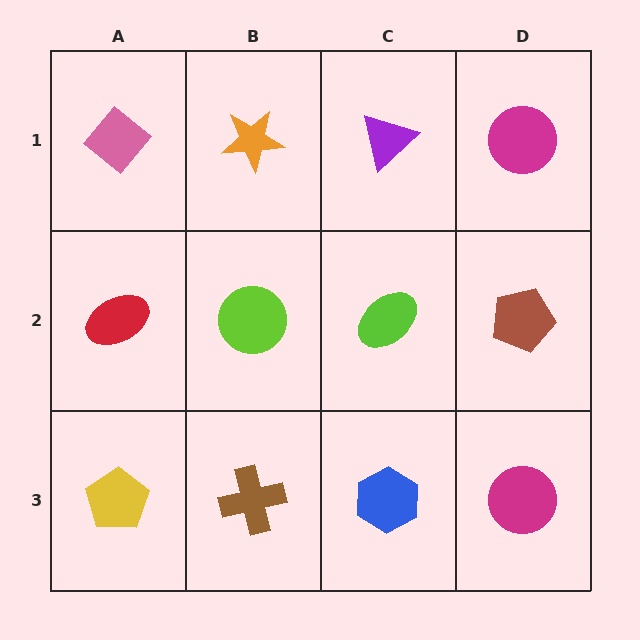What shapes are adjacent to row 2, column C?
A purple triangle (row 1, column C), a blue hexagon (row 3, column C), a lime circle (row 2, column B), a brown pentagon (row 2, column D).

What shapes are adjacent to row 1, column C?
A lime ellipse (row 2, column C), an orange star (row 1, column B), a magenta circle (row 1, column D).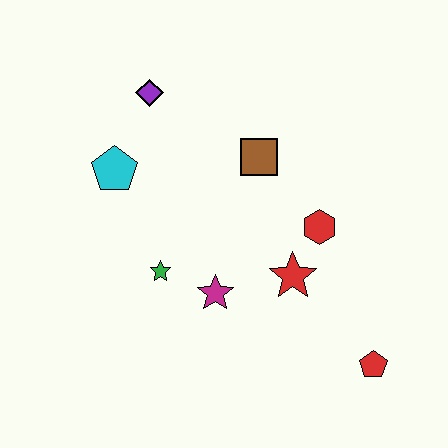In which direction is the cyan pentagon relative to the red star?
The cyan pentagon is to the left of the red star.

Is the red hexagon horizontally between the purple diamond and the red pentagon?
Yes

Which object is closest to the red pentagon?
The red star is closest to the red pentagon.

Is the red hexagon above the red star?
Yes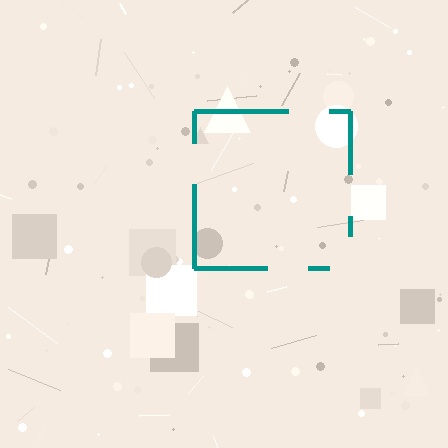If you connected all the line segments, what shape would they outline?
They would outline a square.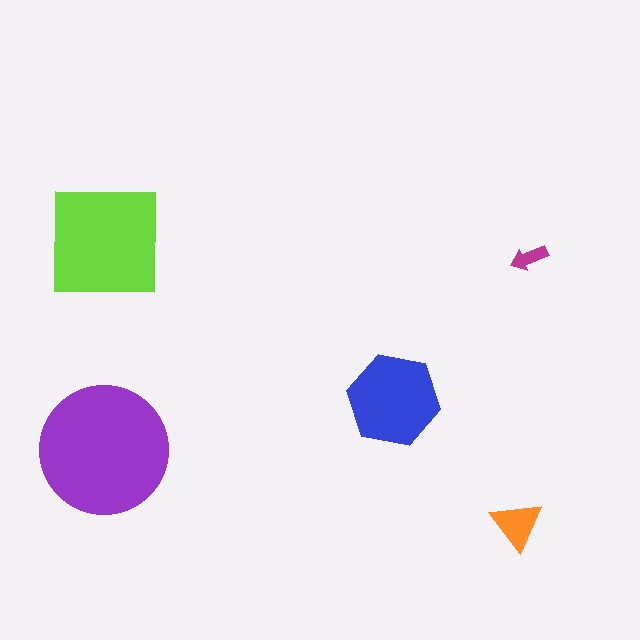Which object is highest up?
The lime square is topmost.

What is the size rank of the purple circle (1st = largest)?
1st.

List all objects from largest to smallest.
The purple circle, the lime square, the blue hexagon, the orange triangle, the magenta arrow.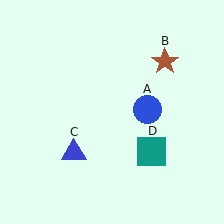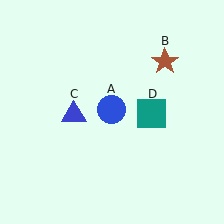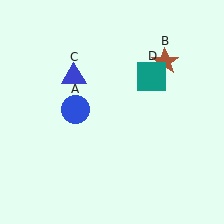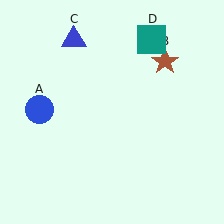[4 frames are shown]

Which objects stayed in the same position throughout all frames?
Brown star (object B) remained stationary.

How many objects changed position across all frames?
3 objects changed position: blue circle (object A), blue triangle (object C), teal square (object D).